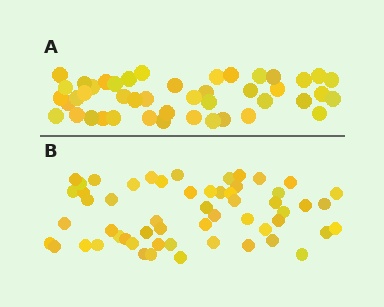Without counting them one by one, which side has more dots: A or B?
Region B (the bottom region) has more dots.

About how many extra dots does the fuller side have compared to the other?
Region B has roughly 12 or so more dots than region A.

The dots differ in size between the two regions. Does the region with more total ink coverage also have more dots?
No. Region A has more total ink coverage because its dots are larger, but region B actually contains more individual dots. Total area can be misleading — the number of items is what matters here.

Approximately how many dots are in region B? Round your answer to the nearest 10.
About 60 dots. (The exact count is 56, which rounds to 60.)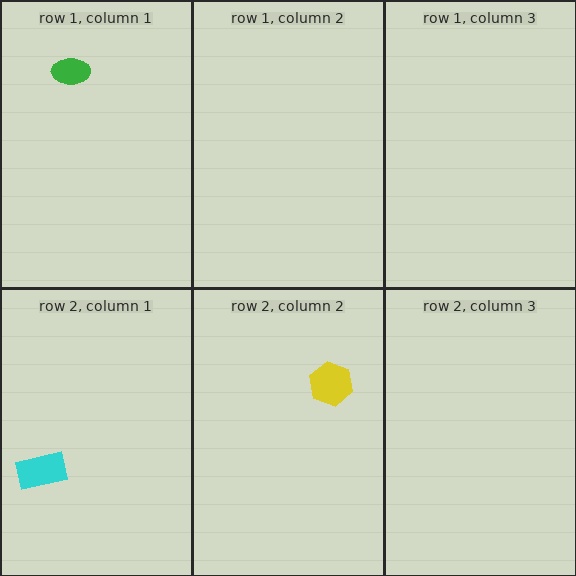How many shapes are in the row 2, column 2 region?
1.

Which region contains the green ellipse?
The row 1, column 1 region.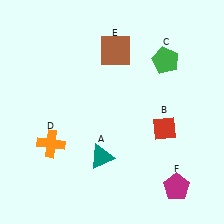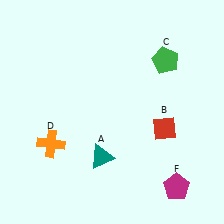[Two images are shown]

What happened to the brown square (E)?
The brown square (E) was removed in Image 2. It was in the top-right area of Image 1.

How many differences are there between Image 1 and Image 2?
There is 1 difference between the two images.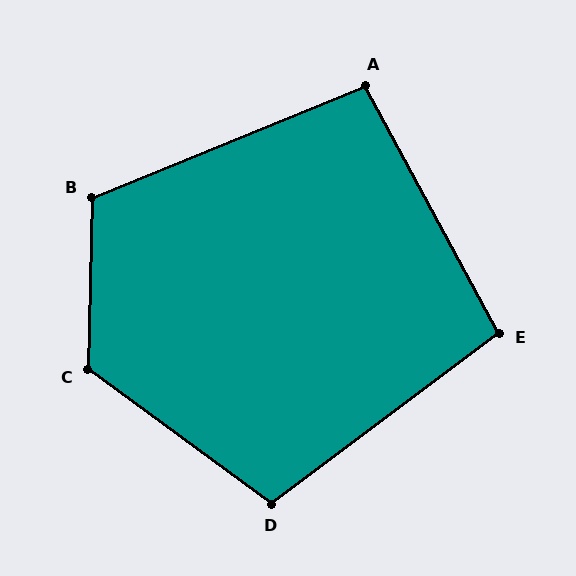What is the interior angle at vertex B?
Approximately 114 degrees (obtuse).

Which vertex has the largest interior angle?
C, at approximately 125 degrees.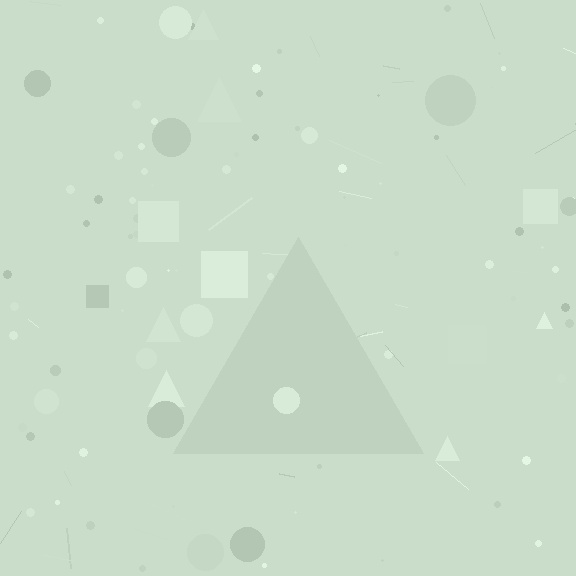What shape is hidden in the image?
A triangle is hidden in the image.